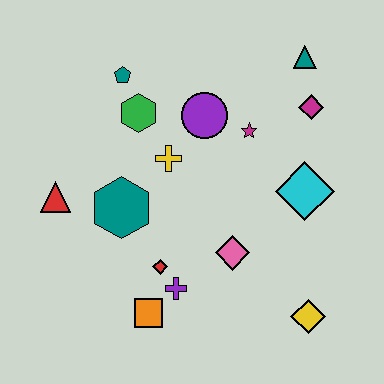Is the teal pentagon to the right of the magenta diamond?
No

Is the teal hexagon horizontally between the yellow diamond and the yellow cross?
No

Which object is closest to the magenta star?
The purple circle is closest to the magenta star.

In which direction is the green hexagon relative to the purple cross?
The green hexagon is above the purple cross.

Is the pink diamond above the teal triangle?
No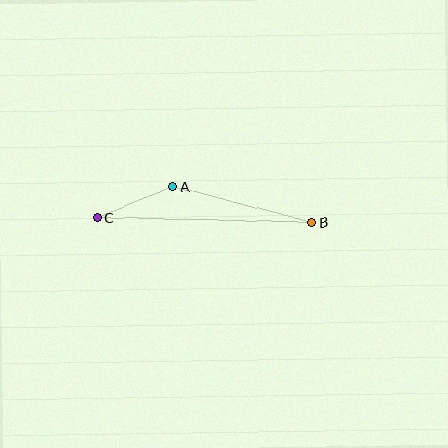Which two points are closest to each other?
Points A and C are closest to each other.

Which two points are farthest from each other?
Points B and C are farthest from each other.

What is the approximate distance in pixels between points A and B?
The distance between A and B is approximately 143 pixels.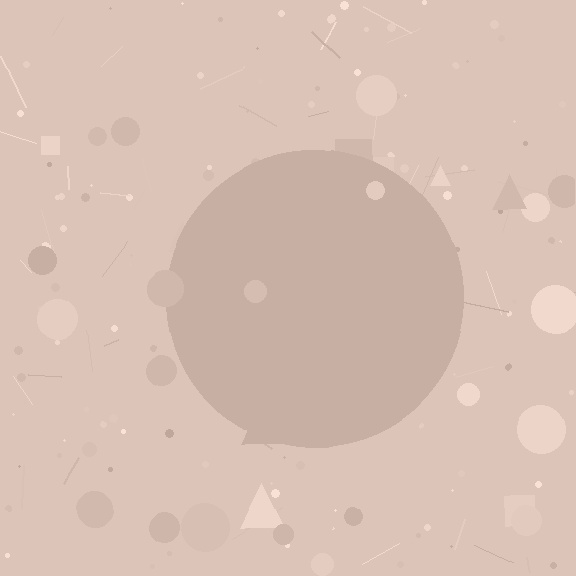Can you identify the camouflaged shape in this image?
The camouflaged shape is a circle.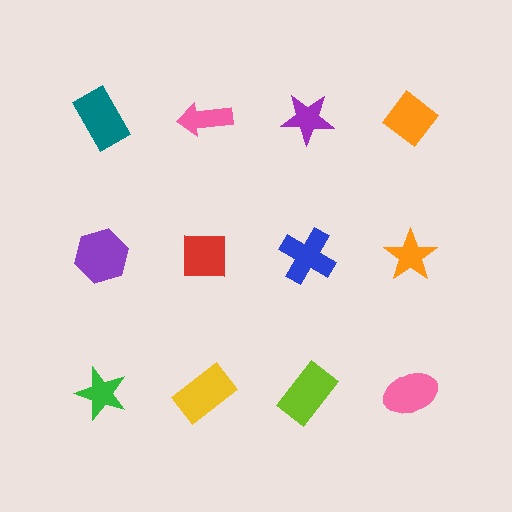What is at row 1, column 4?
An orange diamond.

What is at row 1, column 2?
A pink arrow.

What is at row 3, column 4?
A pink ellipse.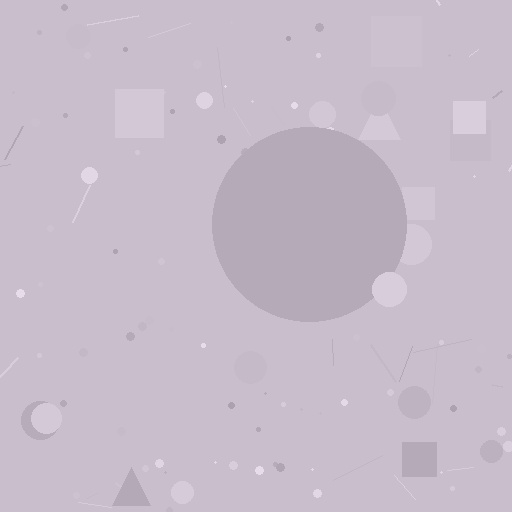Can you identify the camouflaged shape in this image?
The camouflaged shape is a circle.